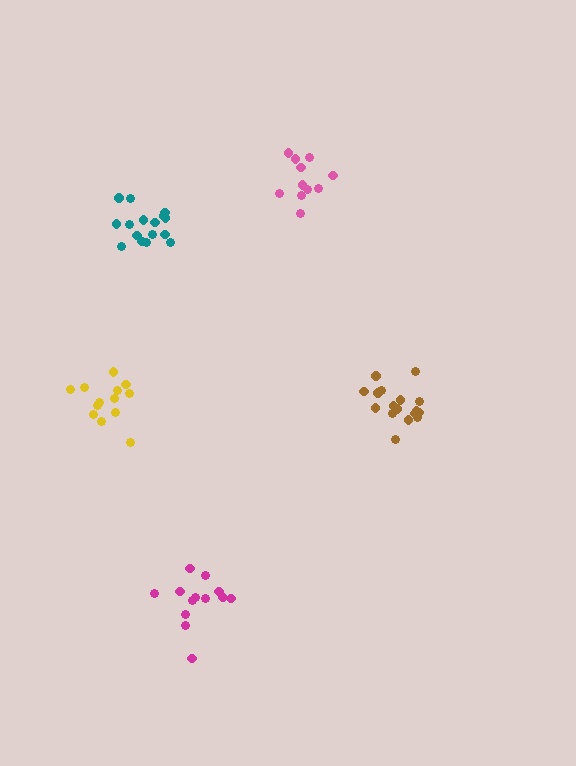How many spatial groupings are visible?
There are 5 spatial groupings.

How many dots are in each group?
Group 1: 11 dots, Group 2: 17 dots, Group 3: 13 dots, Group 4: 13 dots, Group 5: 16 dots (70 total).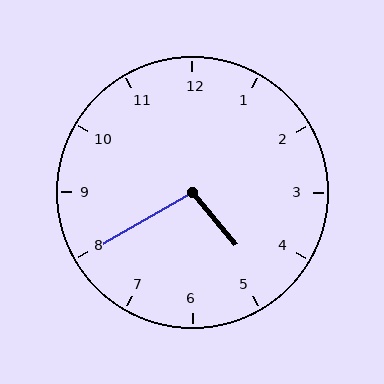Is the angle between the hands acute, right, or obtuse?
It is obtuse.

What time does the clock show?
4:40.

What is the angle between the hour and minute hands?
Approximately 100 degrees.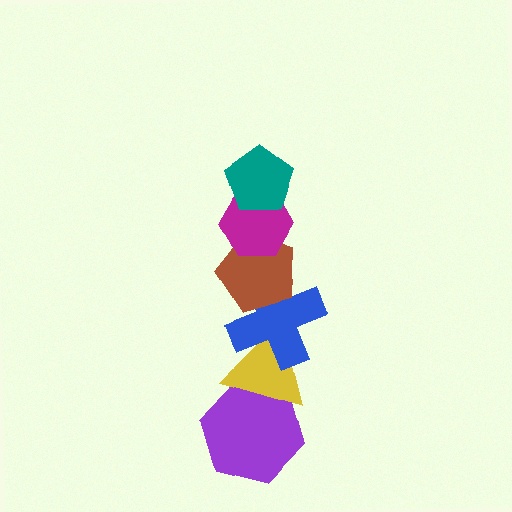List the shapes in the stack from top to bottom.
From top to bottom: the teal pentagon, the magenta hexagon, the brown pentagon, the blue cross, the yellow triangle, the purple hexagon.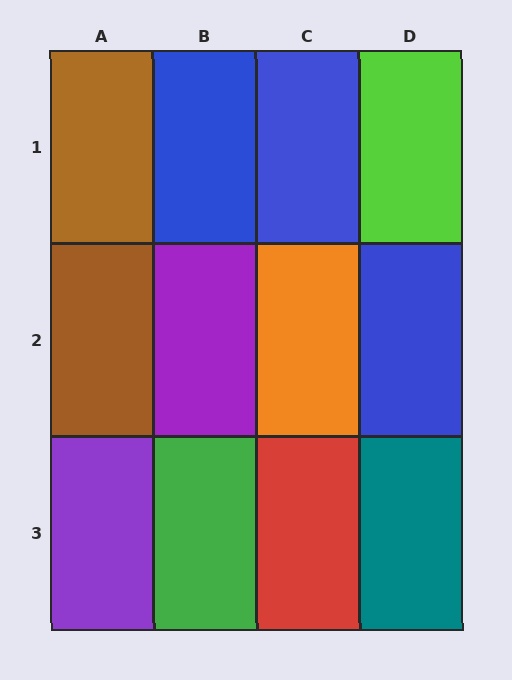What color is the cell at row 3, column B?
Green.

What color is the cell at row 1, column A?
Brown.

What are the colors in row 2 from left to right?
Brown, purple, orange, blue.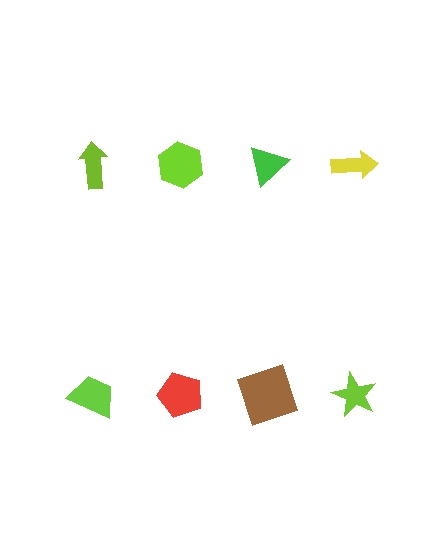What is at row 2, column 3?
A brown square.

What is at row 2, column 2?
A red pentagon.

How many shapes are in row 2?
4 shapes.